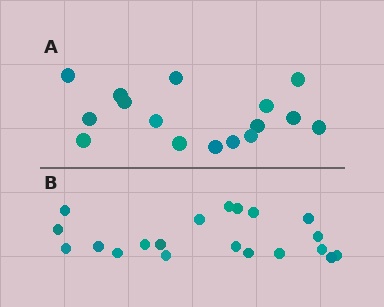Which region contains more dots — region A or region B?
Region B (the bottom region) has more dots.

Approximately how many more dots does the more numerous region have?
Region B has about 4 more dots than region A.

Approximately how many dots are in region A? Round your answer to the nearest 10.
About 20 dots. (The exact count is 16, which rounds to 20.)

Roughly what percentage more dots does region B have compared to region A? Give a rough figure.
About 25% more.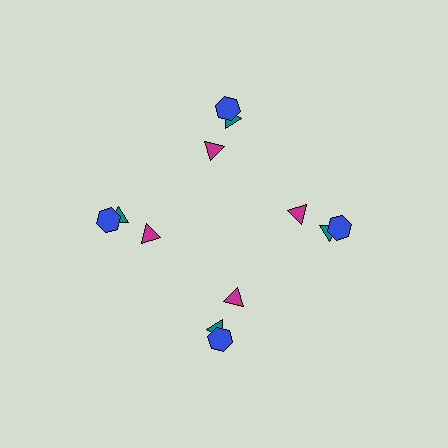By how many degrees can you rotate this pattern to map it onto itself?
The pattern maps onto itself every 90 degrees of rotation.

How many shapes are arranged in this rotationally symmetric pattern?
There are 12 shapes, arranged in 4 groups of 3.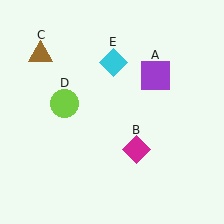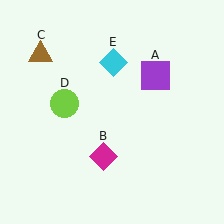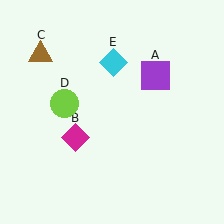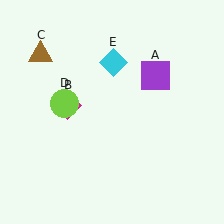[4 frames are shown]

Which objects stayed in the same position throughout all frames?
Purple square (object A) and brown triangle (object C) and lime circle (object D) and cyan diamond (object E) remained stationary.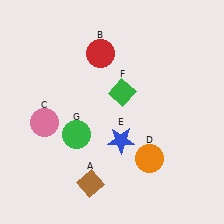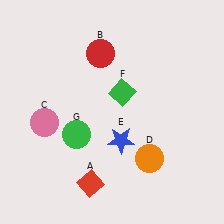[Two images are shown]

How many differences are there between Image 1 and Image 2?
There is 1 difference between the two images.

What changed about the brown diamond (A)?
In Image 1, A is brown. In Image 2, it changed to red.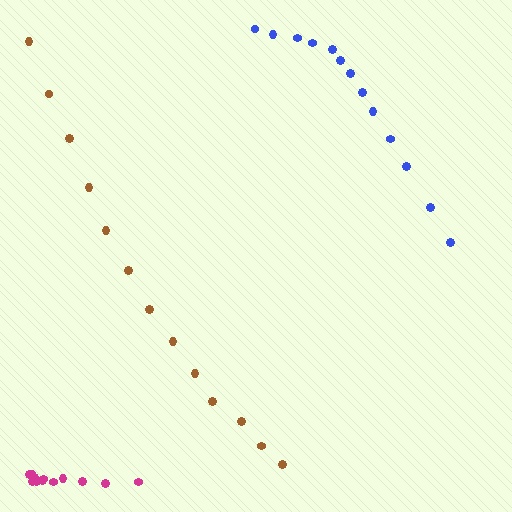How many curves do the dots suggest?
There are 3 distinct paths.